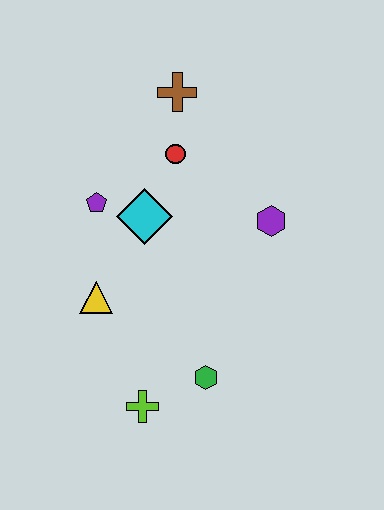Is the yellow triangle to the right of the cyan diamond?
No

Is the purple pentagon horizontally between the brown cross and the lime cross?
No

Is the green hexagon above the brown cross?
No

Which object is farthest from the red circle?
The lime cross is farthest from the red circle.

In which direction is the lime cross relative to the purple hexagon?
The lime cross is below the purple hexagon.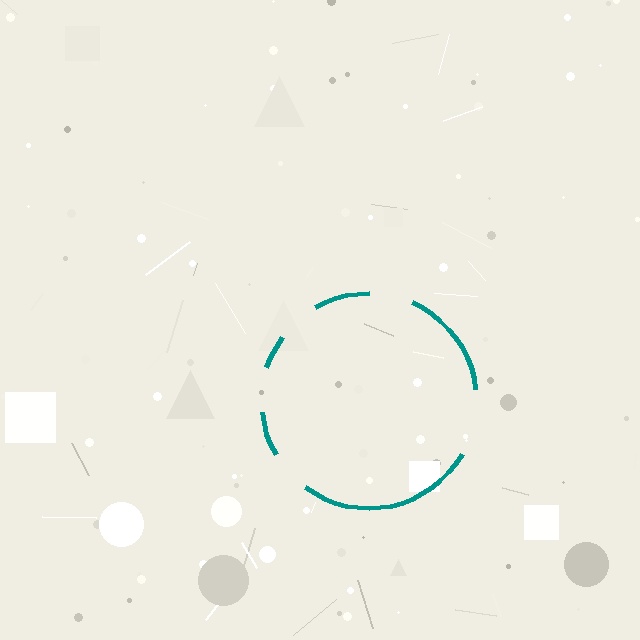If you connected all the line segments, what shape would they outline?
They would outline a circle.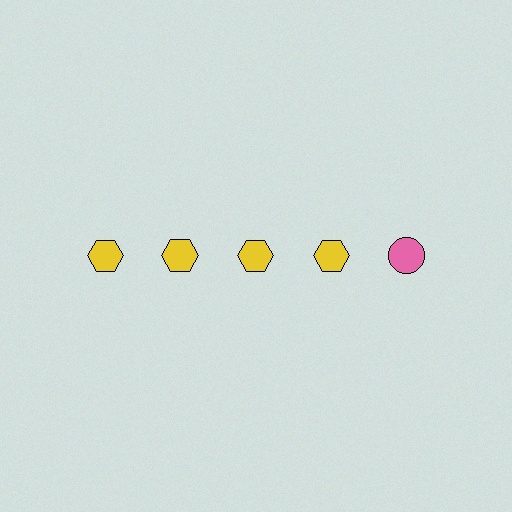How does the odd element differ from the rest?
It differs in both color (pink instead of yellow) and shape (circle instead of hexagon).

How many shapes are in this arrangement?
There are 5 shapes arranged in a grid pattern.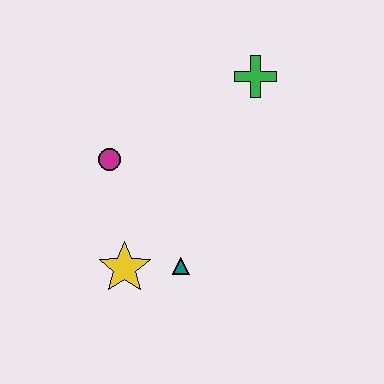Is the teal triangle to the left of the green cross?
Yes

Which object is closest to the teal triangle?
The yellow star is closest to the teal triangle.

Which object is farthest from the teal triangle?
The green cross is farthest from the teal triangle.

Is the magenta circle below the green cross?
Yes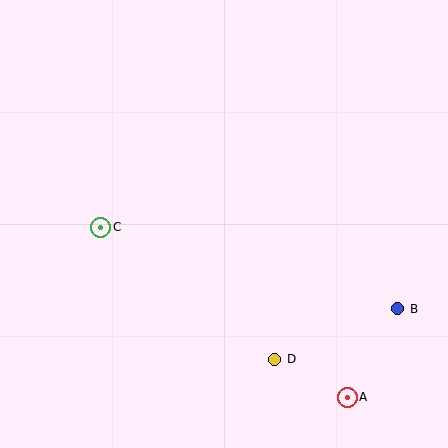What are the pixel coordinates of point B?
Point B is at (398, 309).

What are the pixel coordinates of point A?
Point A is at (347, 397).